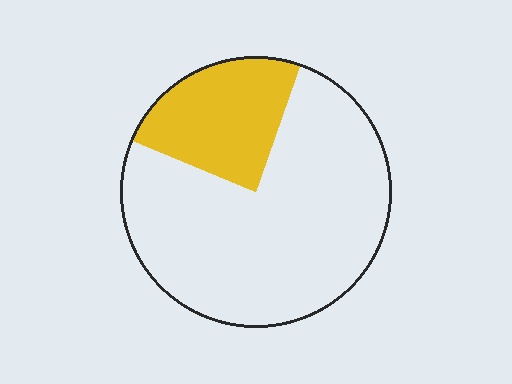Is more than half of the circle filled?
No.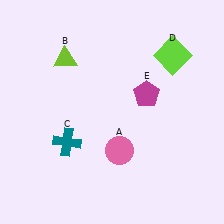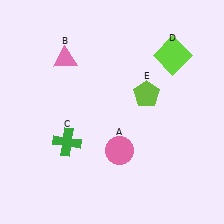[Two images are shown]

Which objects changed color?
B changed from lime to pink. C changed from teal to green. E changed from magenta to lime.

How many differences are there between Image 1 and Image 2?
There are 3 differences between the two images.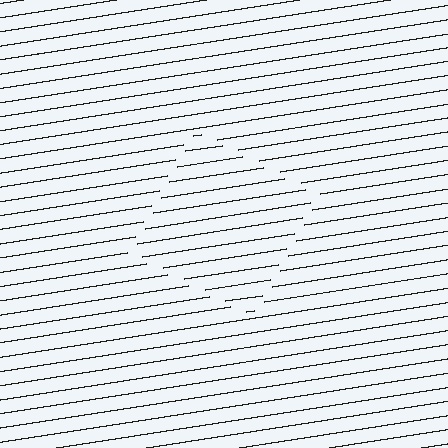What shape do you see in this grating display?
An illusory square. The interior of the shape contains the same grating, shifted by half a period — the contour is defined by the phase discontinuity where line-ends from the inner and outer gratings abut.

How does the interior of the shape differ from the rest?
The interior of the shape contains the same grating, shifted by half a period — the contour is defined by the phase discontinuity where line-ends from the inner and outer gratings abut.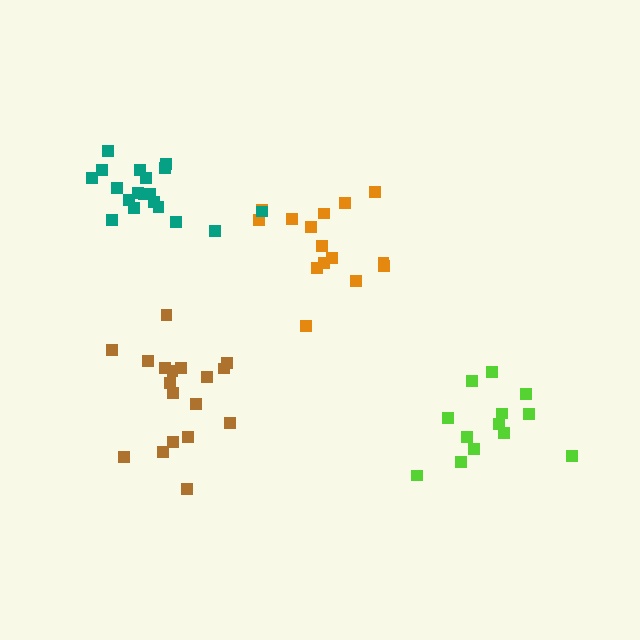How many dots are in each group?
Group 1: 18 dots, Group 2: 15 dots, Group 3: 13 dots, Group 4: 19 dots (65 total).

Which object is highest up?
The teal cluster is topmost.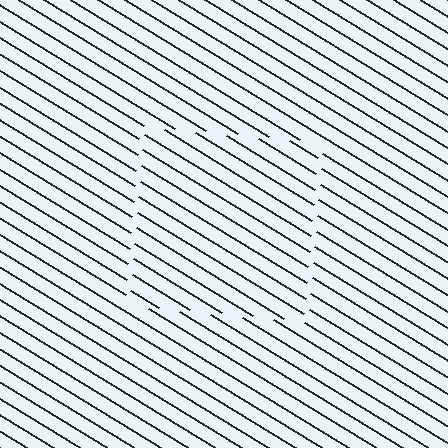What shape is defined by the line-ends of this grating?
An illusory square. The interior of the shape contains the same grating, shifted by half a period — the contour is defined by the phase discontinuity where line-ends from the inner and outer gratings abut.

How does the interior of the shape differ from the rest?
The interior of the shape contains the same grating, shifted by half a period — the contour is defined by the phase discontinuity where line-ends from the inner and outer gratings abut.